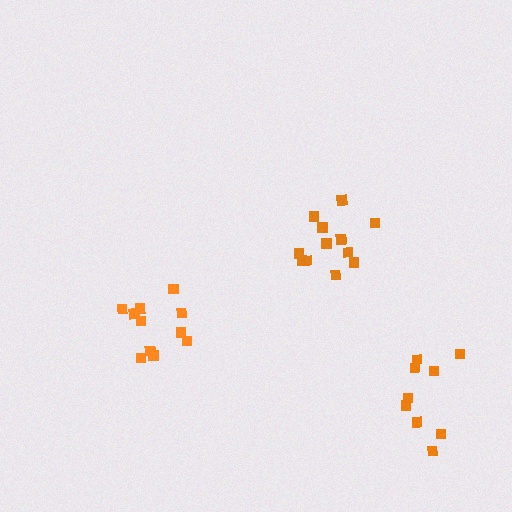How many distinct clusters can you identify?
There are 3 distinct clusters.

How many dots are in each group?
Group 1: 12 dots, Group 2: 11 dots, Group 3: 9 dots (32 total).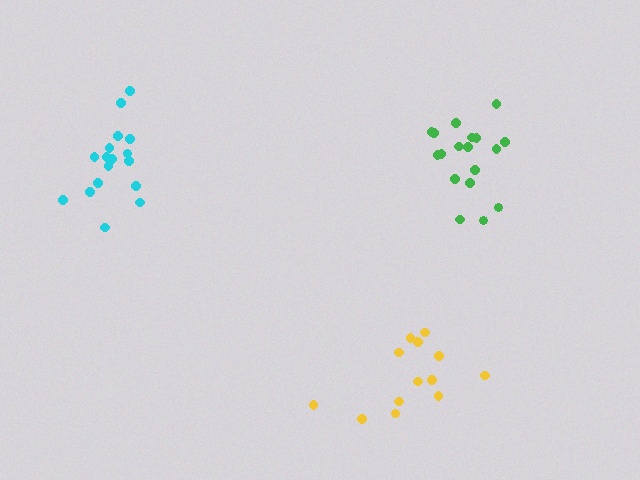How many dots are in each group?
Group 1: 13 dots, Group 2: 17 dots, Group 3: 18 dots (48 total).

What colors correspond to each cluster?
The clusters are colored: yellow, cyan, green.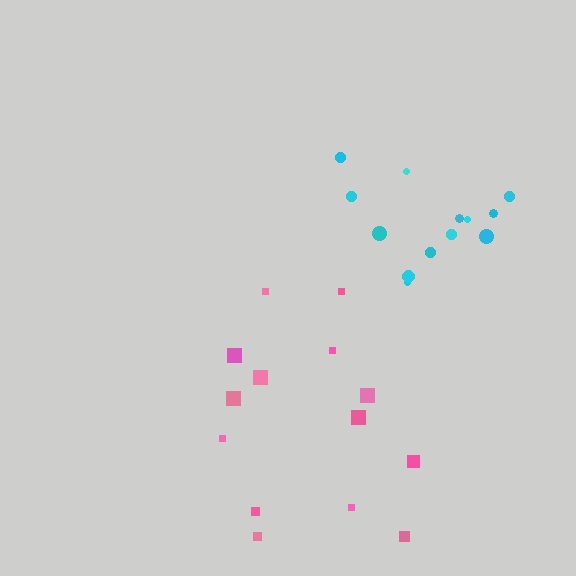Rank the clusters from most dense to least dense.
pink, cyan.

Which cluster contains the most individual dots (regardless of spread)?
Pink (14).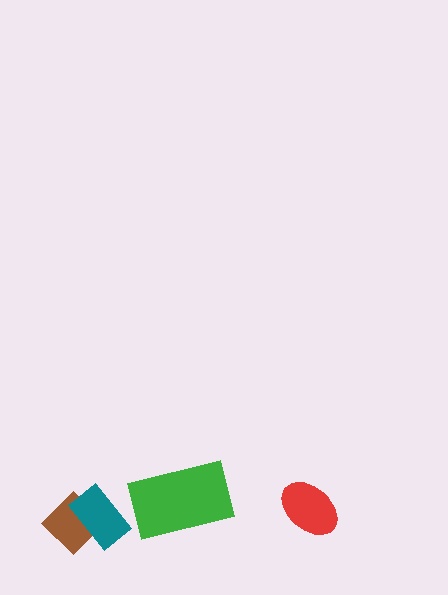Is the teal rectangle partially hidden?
No, no other shape covers it.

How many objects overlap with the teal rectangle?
1 object overlaps with the teal rectangle.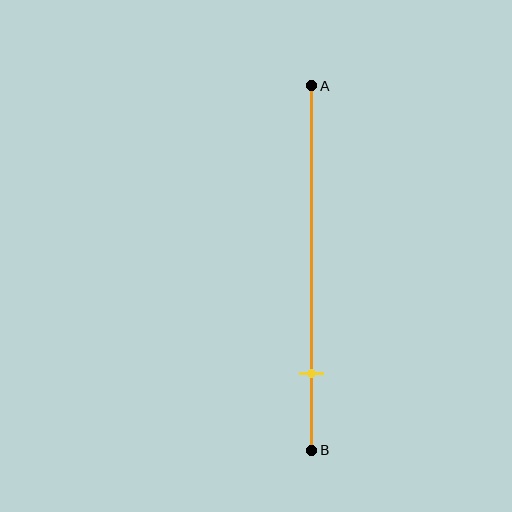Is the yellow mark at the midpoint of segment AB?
No, the mark is at about 80% from A, not at the 50% midpoint.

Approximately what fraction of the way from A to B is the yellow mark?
The yellow mark is approximately 80% of the way from A to B.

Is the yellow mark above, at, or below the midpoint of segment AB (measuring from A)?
The yellow mark is below the midpoint of segment AB.